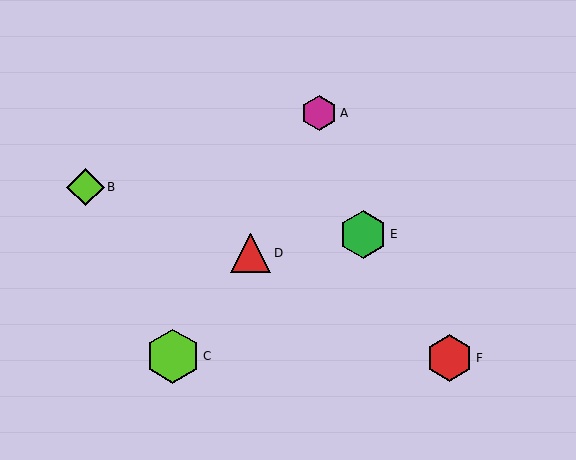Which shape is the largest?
The lime hexagon (labeled C) is the largest.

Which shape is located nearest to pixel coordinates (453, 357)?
The red hexagon (labeled F) at (450, 358) is nearest to that location.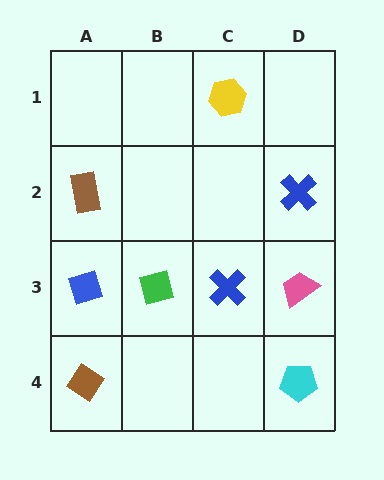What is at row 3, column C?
A blue cross.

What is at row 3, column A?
A blue diamond.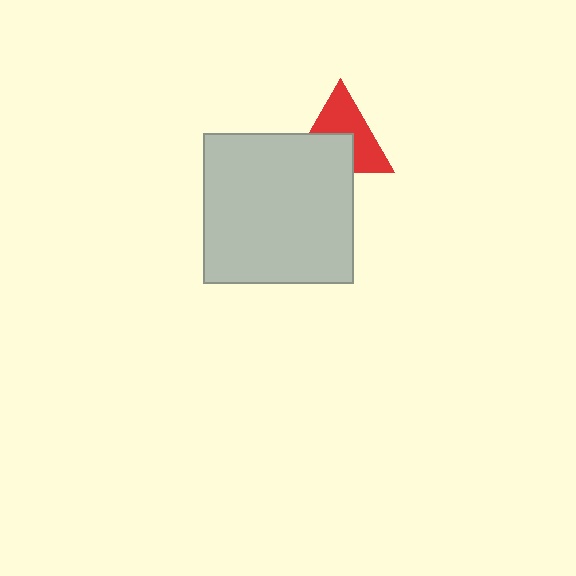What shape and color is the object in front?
The object in front is a light gray square.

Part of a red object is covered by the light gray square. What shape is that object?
It is a triangle.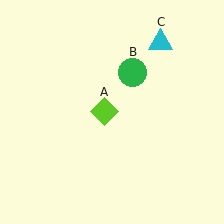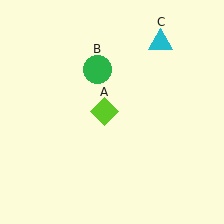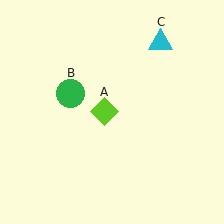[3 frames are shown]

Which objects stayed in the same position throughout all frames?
Lime diamond (object A) and cyan triangle (object C) remained stationary.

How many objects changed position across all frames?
1 object changed position: green circle (object B).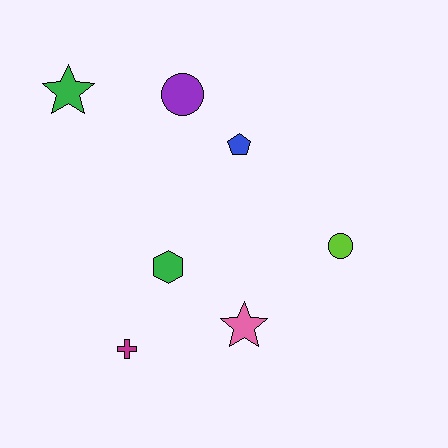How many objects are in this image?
There are 7 objects.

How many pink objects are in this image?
There is 1 pink object.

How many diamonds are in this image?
There are no diamonds.